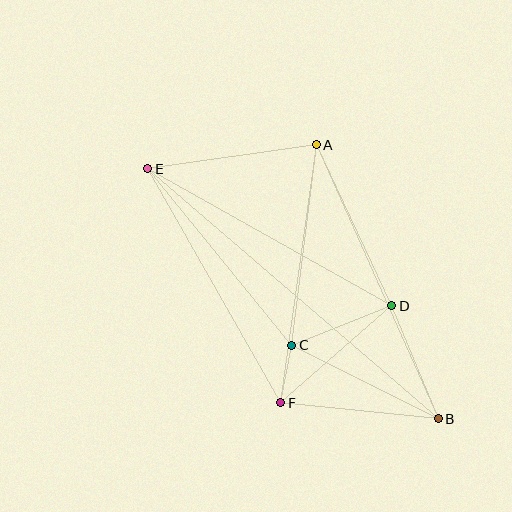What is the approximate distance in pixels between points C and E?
The distance between C and E is approximately 228 pixels.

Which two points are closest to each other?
Points C and F are closest to each other.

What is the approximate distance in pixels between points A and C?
The distance between A and C is approximately 202 pixels.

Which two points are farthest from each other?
Points B and E are farthest from each other.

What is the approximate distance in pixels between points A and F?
The distance between A and F is approximately 260 pixels.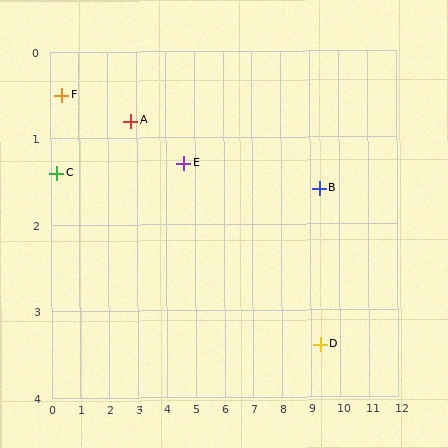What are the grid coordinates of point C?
Point C is at approximately (0.2, 1.4).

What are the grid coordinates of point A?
Point A is at approximately (2.8, 0.8).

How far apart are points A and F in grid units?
Points A and F are about 2.4 grid units apart.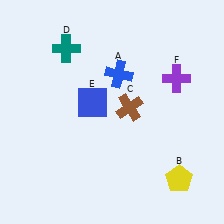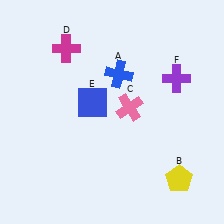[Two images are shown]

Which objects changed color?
C changed from brown to pink. D changed from teal to magenta.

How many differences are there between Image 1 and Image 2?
There are 2 differences between the two images.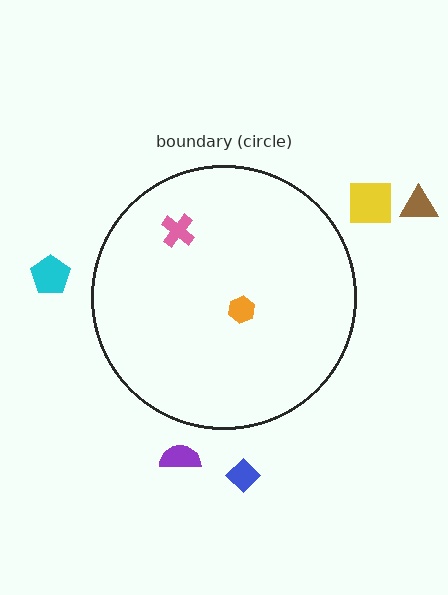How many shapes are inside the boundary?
2 inside, 5 outside.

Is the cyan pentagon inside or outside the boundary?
Outside.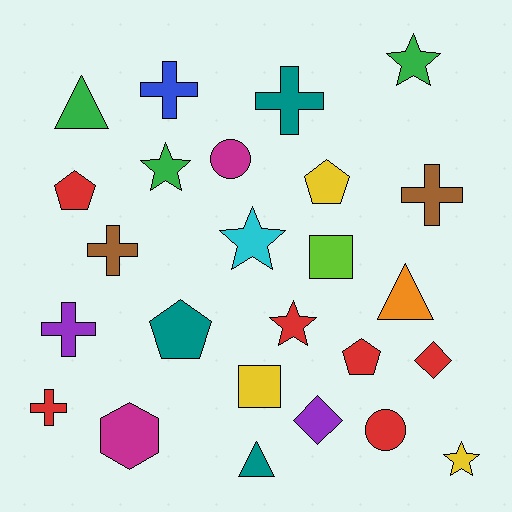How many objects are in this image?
There are 25 objects.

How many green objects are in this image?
There are 3 green objects.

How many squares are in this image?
There are 2 squares.